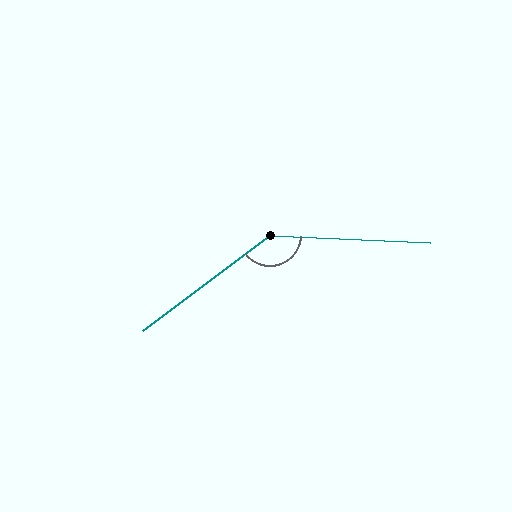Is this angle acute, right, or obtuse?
It is obtuse.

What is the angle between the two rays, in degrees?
Approximately 140 degrees.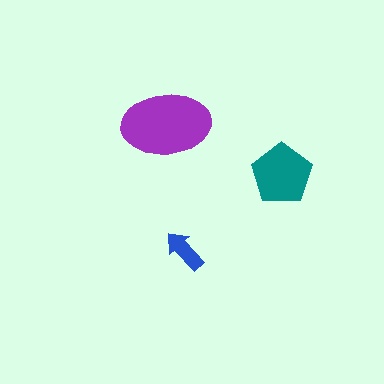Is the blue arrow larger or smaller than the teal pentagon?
Smaller.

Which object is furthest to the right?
The teal pentagon is rightmost.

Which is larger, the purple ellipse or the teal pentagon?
The purple ellipse.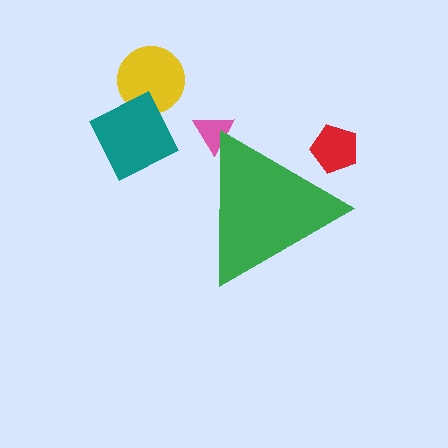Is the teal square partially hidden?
No, the teal square is fully visible.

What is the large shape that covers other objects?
A green triangle.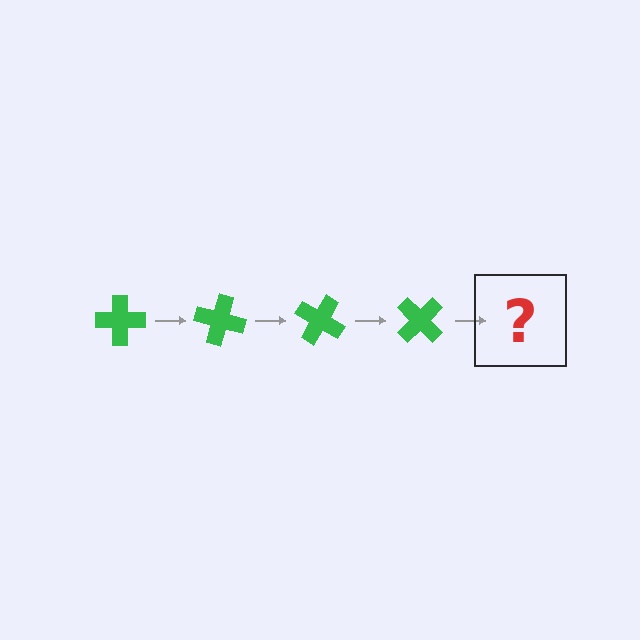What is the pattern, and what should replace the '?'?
The pattern is that the cross rotates 15 degrees each step. The '?' should be a green cross rotated 60 degrees.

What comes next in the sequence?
The next element should be a green cross rotated 60 degrees.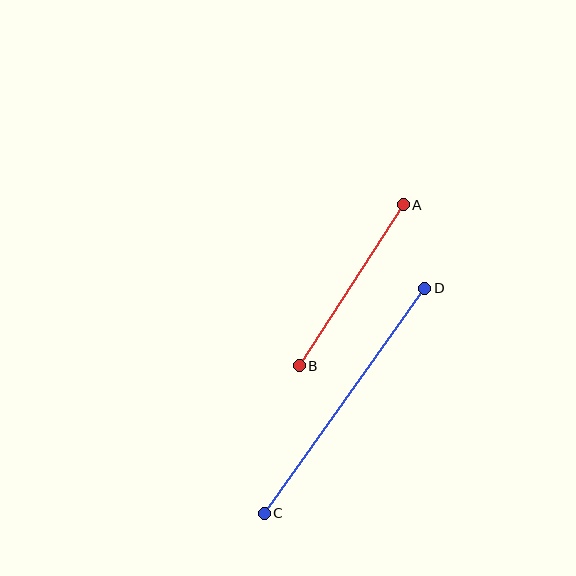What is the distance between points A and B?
The distance is approximately 191 pixels.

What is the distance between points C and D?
The distance is approximately 277 pixels.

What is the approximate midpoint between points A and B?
The midpoint is at approximately (351, 285) pixels.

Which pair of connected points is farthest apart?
Points C and D are farthest apart.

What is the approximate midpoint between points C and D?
The midpoint is at approximately (344, 401) pixels.